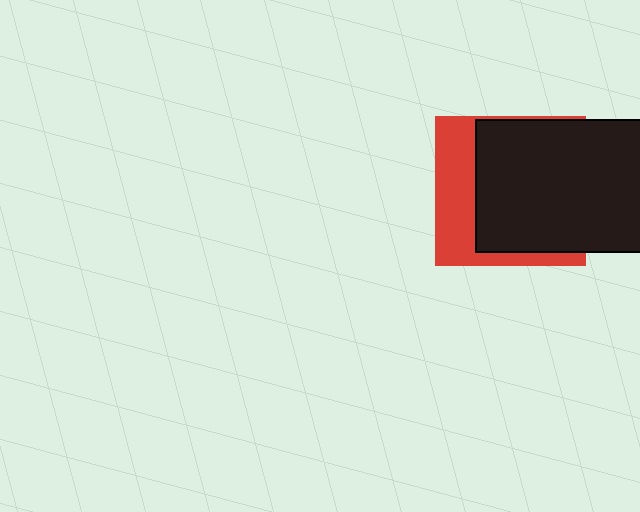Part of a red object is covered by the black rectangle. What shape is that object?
It is a square.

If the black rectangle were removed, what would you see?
You would see the complete red square.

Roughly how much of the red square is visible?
A small part of it is visible (roughly 34%).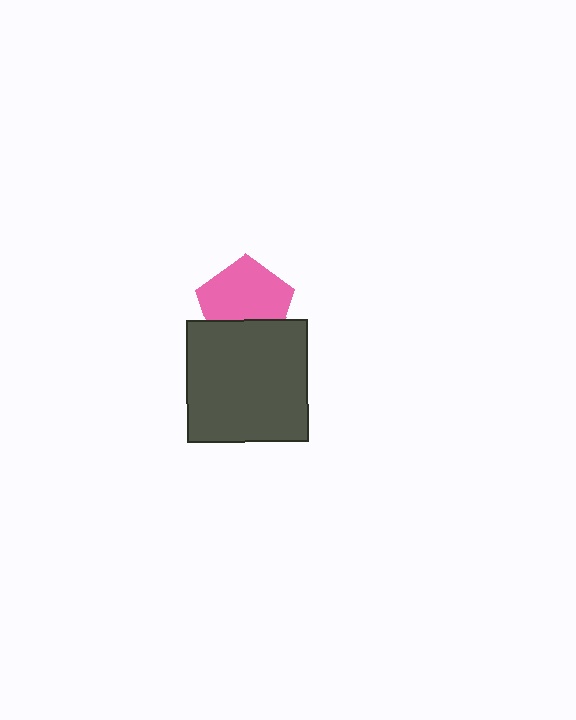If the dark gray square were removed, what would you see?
You would see the complete pink pentagon.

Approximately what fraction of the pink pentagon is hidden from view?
Roughly 31% of the pink pentagon is hidden behind the dark gray square.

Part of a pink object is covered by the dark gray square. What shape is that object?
It is a pentagon.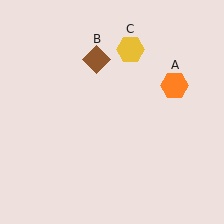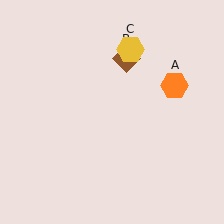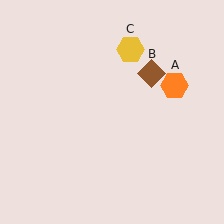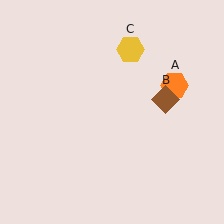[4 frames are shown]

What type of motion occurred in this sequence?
The brown diamond (object B) rotated clockwise around the center of the scene.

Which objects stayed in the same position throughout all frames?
Orange hexagon (object A) and yellow hexagon (object C) remained stationary.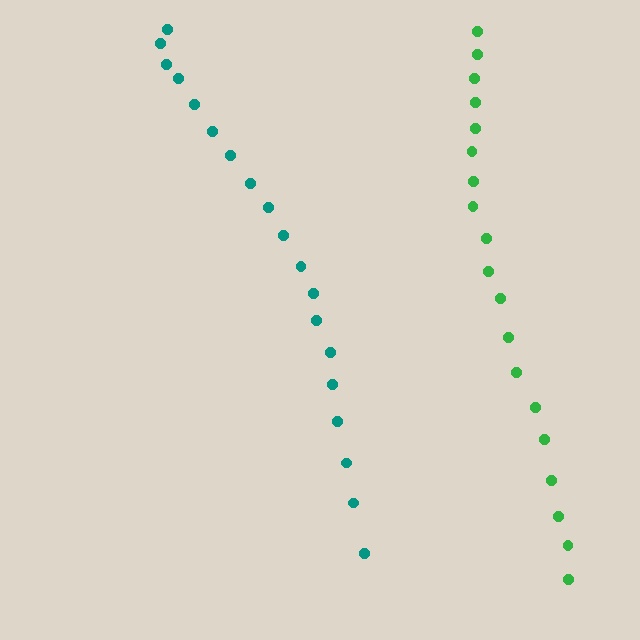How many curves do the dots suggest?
There are 2 distinct paths.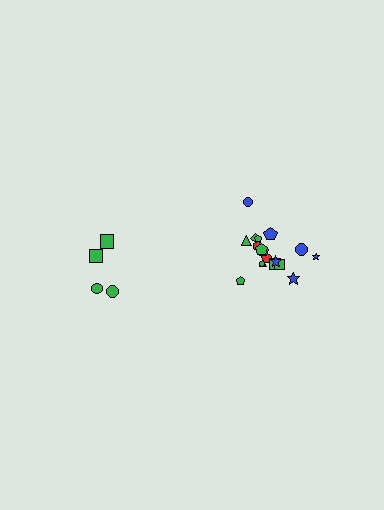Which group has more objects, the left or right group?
The right group.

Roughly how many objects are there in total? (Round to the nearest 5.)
Roughly 20 objects in total.